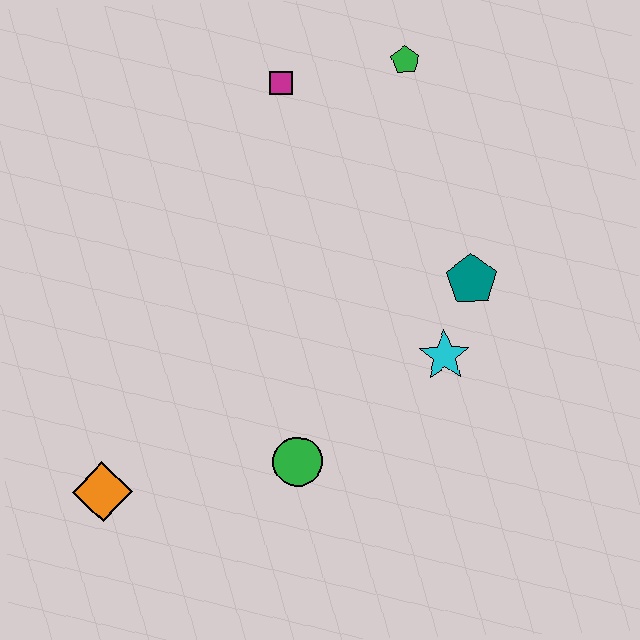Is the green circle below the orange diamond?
No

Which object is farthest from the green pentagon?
The orange diamond is farthest from the green pentagon.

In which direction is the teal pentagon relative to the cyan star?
The teal pentagon is above the cyan star.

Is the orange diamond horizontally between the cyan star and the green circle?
No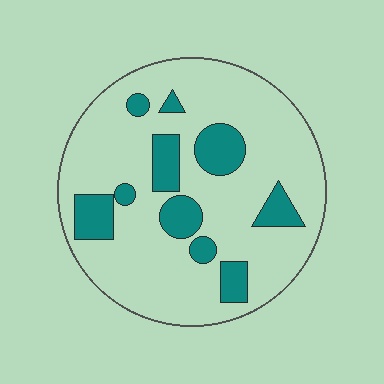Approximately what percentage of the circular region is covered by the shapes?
Approximately 20%.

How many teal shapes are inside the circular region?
10.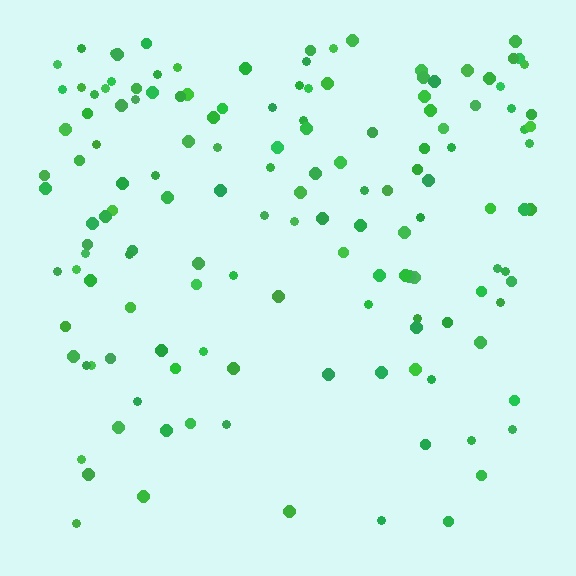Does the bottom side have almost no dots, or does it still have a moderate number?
Still a moderate number, just noticeably fewer than the top.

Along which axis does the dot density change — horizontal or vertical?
Vertical.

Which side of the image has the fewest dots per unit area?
The bottom.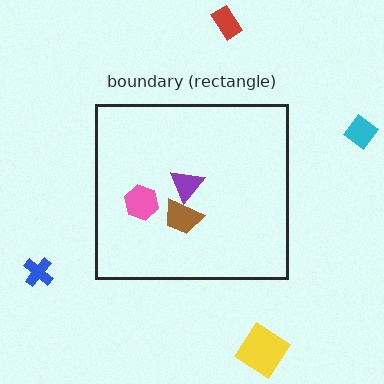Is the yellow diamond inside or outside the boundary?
Outside.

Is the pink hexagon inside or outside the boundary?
Inside.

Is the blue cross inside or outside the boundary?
Outside.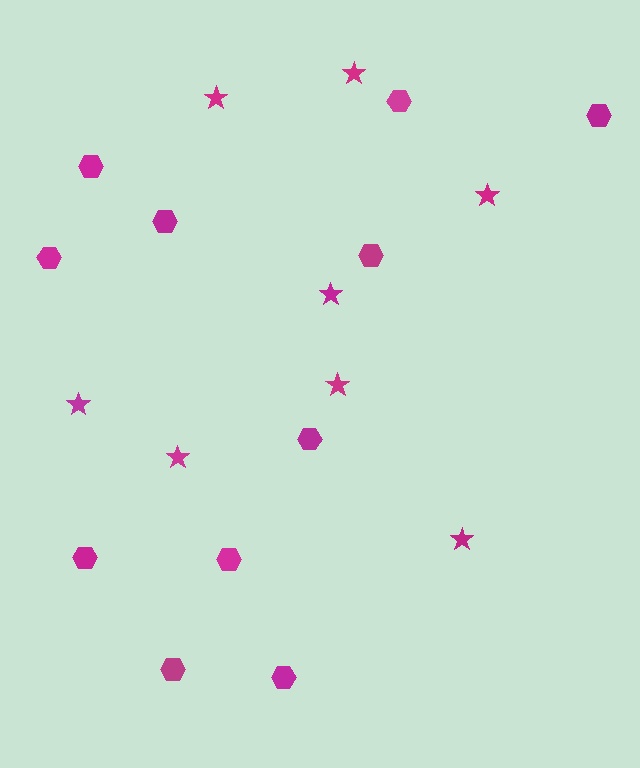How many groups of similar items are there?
There are 2 groups: one group of hexagons (11) and one group of stars (8).